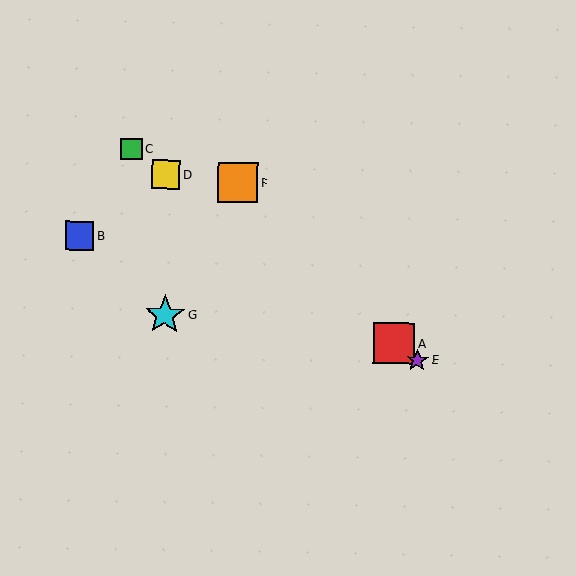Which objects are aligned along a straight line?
Objects A, C, D, E are aligned along a straight line.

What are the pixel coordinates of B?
Object B is at (80, 236).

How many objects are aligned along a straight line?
4 objects (A, C, D, E) are aligned along a straight line.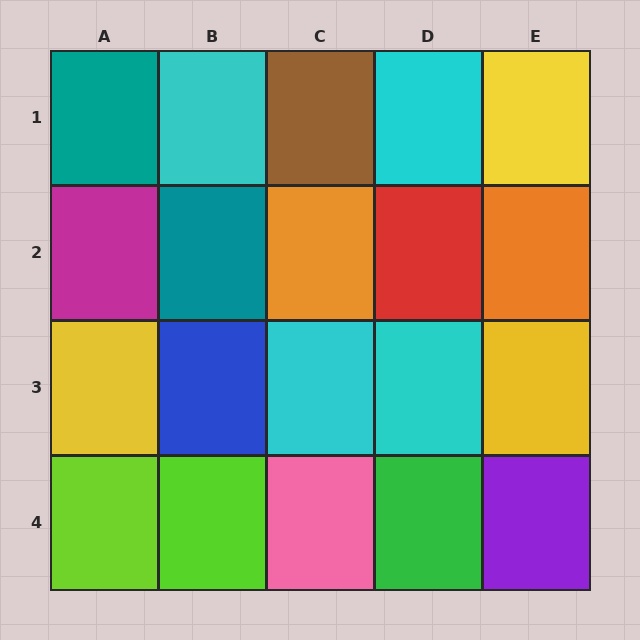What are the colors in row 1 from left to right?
Teal, cyan, brown, cyan, yellow.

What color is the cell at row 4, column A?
Lime.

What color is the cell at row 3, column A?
Yellow.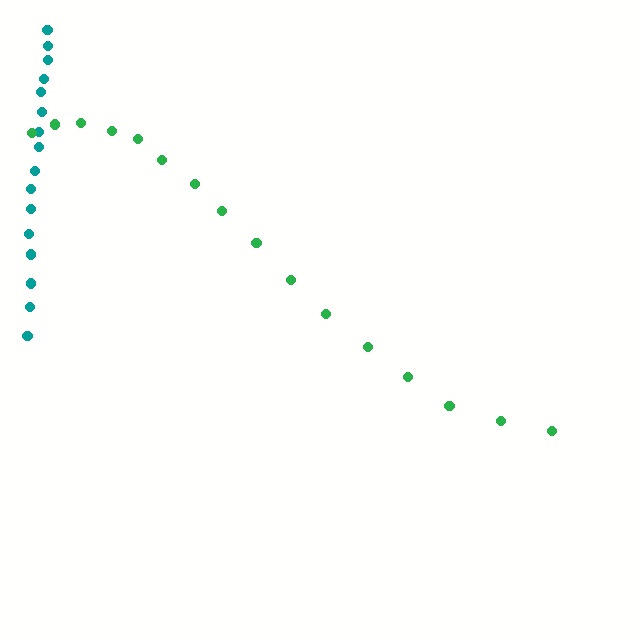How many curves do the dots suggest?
There are 2 distinct paths.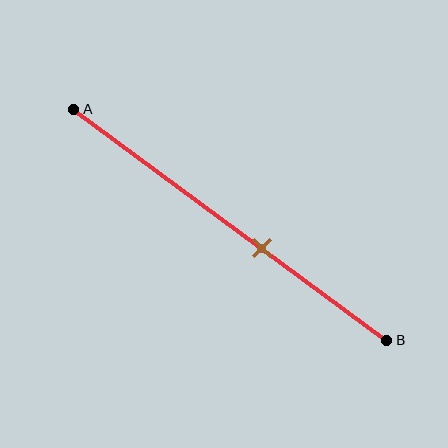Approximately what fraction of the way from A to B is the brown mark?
The brown mark is approximately 60% of the way from A to B.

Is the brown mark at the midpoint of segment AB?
No, the mark is at about 60% from A, not at the 50% midpoint.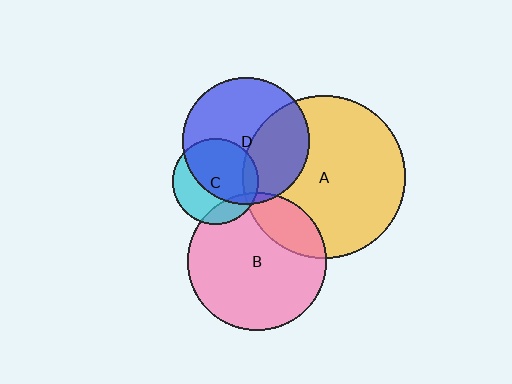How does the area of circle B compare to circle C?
Approximately 2.6 times.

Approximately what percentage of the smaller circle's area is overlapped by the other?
Approximately 10%.